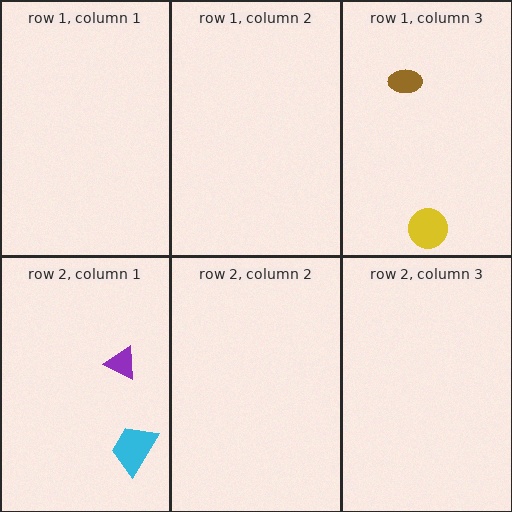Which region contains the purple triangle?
The row 2, column 1 region.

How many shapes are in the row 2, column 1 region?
2.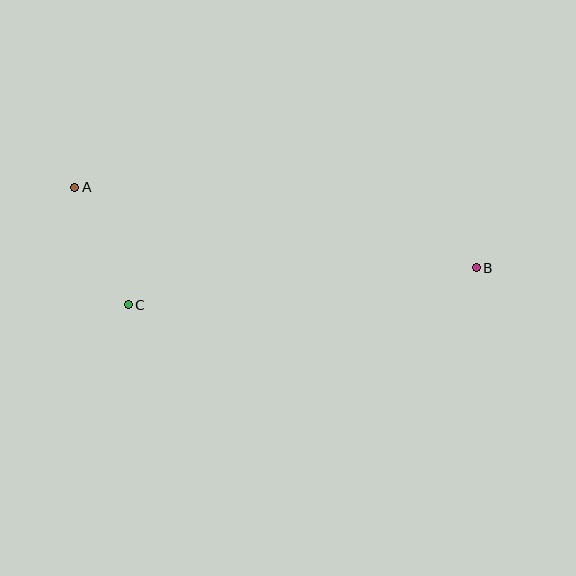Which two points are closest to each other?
Points A and C are closest to each other.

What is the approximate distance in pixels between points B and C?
The distance between B and C is approximately 350 pixels.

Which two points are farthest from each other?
Points A and B are farthest from each other.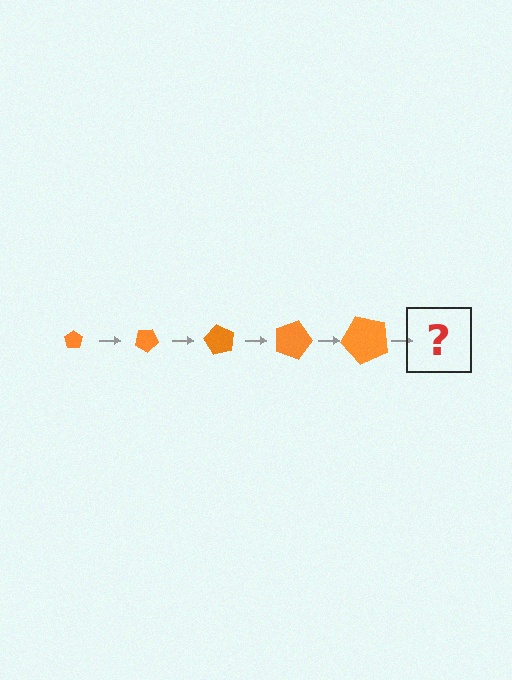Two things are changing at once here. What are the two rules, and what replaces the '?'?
The two rules are that the pentagon grows larger each step and it rotates 30 degrees each step. The '?' should be a pentagon, larger than the previous one and rotated 150 degrees from the start.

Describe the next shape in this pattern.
It should be a pentagon, larger than the previous one and rotated 150 degrees from the start.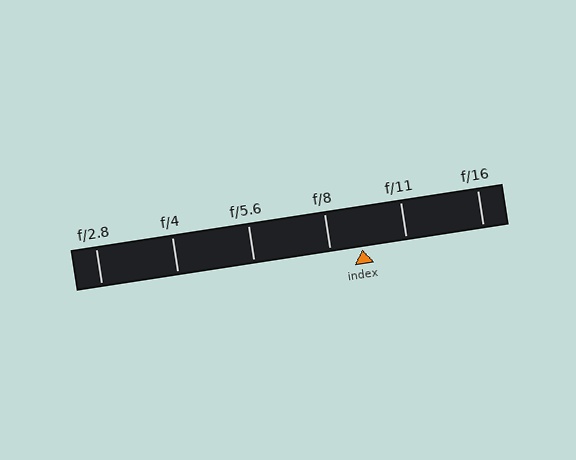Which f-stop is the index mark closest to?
The index mark is closest to f/8.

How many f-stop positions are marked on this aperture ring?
There are 6 f-stop positions marked.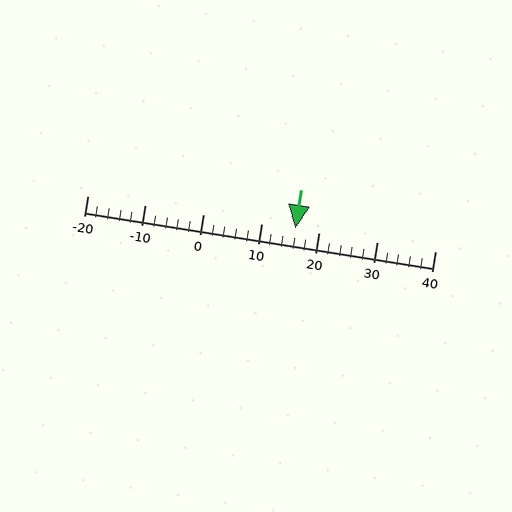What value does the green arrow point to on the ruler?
The green arrow points to approximately 16.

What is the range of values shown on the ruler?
The ruler shows values from -20 to 40.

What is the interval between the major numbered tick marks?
The major tick marks are spaced 10 units apart.